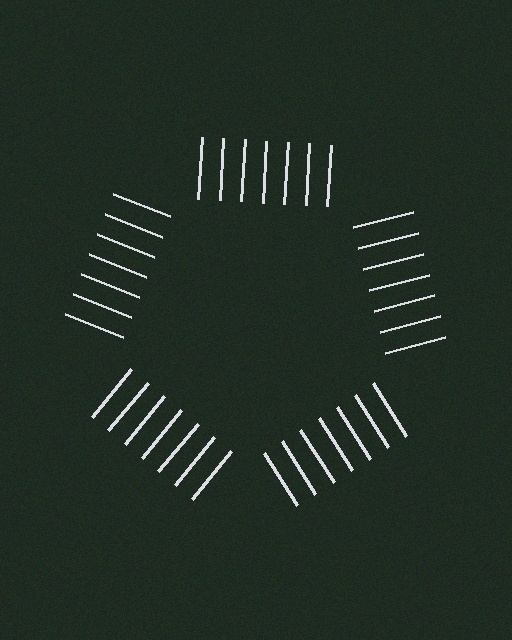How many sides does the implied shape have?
5 sides — the line-ends trace a pentagon.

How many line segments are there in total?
35 — 7 along each of the 5 edges.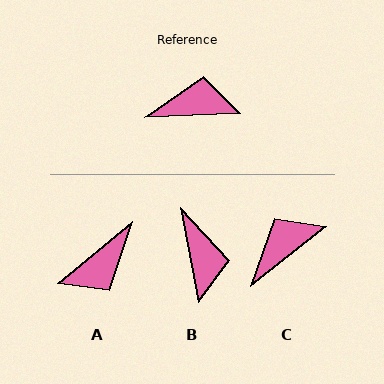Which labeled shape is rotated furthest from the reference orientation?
A, about 143 degrees away.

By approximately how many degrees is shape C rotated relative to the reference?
Approximately 37 degrees counter-clockwise.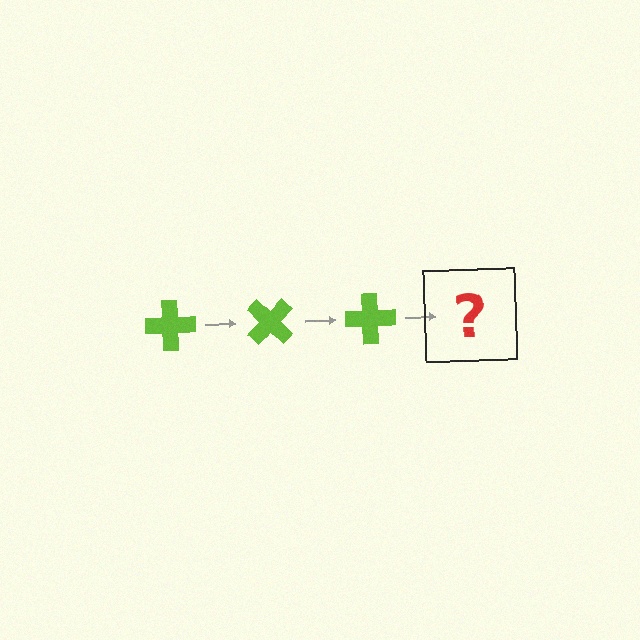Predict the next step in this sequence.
The next step is a lime cross rotated 135 degrees.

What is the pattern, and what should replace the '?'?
The pattern is that the cross rotates 45 degrees each step. The '?' should be a lime cross rotated 135 degrees.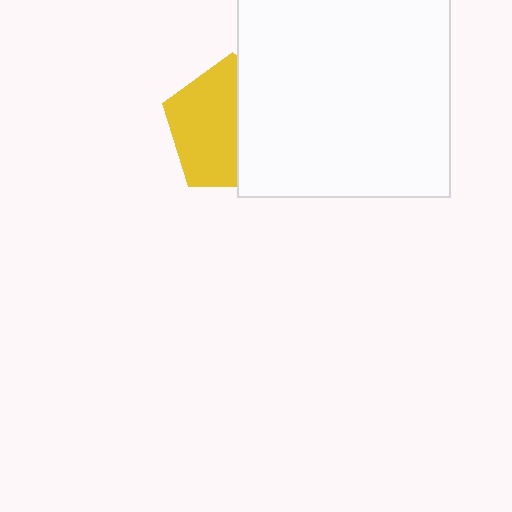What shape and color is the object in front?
The object in front is a white square.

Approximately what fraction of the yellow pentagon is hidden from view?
Roughly 45% of the yellow pentagon is hidden behind the white square.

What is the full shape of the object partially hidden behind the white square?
The partially hidden object is a yellow pentagon.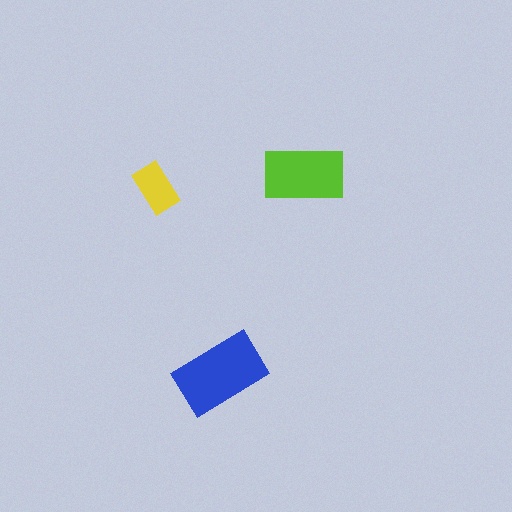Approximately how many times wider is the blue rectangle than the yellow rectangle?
About 2 times wider.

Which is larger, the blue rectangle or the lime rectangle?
The blue one.